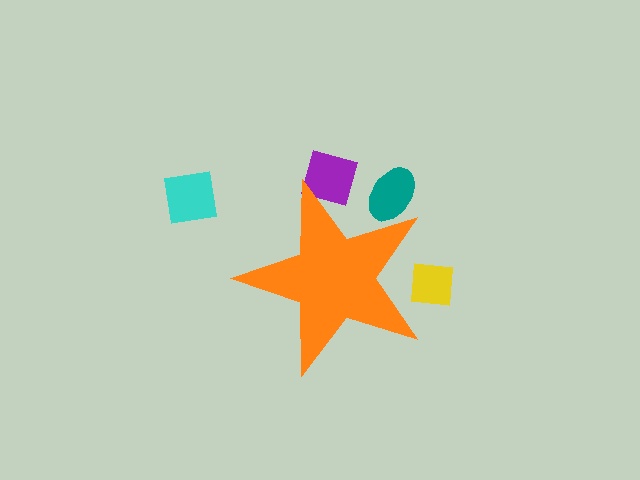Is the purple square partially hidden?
Yes, the purple square is partially hidden behind the orange star.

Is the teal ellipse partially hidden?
Yes, the teal ellipse is partially hidden behind the orange star.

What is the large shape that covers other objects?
An orange star.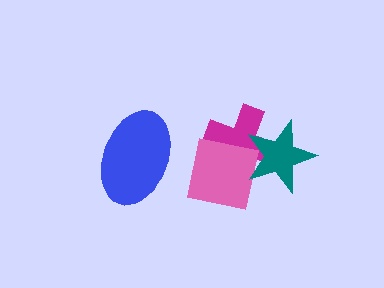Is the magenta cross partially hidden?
Yes, it is partially covered by another shape.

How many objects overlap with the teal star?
2 objects overlap with the teal star.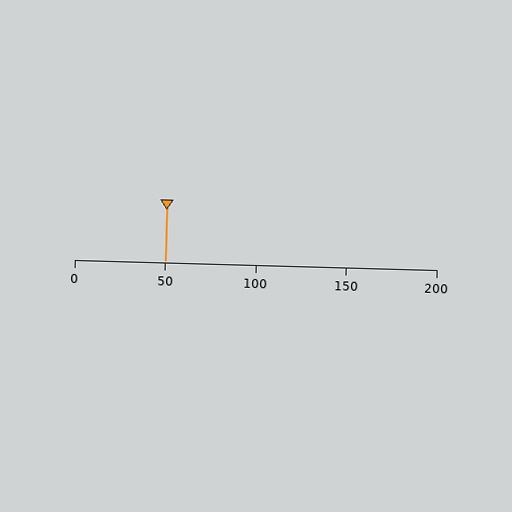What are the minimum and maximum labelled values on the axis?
The axis runs from 0 to 200.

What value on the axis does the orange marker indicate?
The marker indicates approximately 50.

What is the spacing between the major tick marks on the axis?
The major ticks are spaced 50 apart.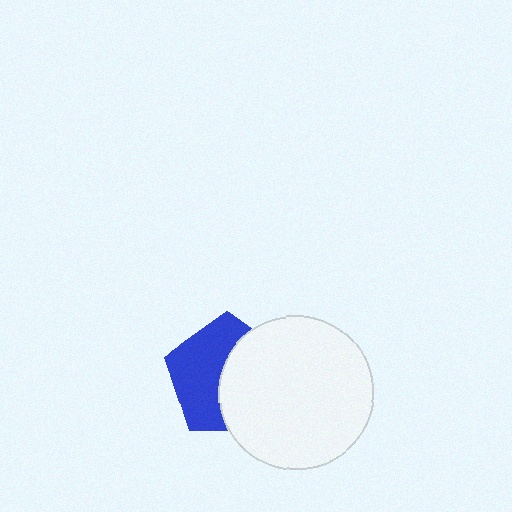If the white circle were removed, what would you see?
You would see the complete blue pentagon.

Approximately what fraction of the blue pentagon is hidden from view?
Roughly 49% of the blue pentagon is hidden behind the white circle.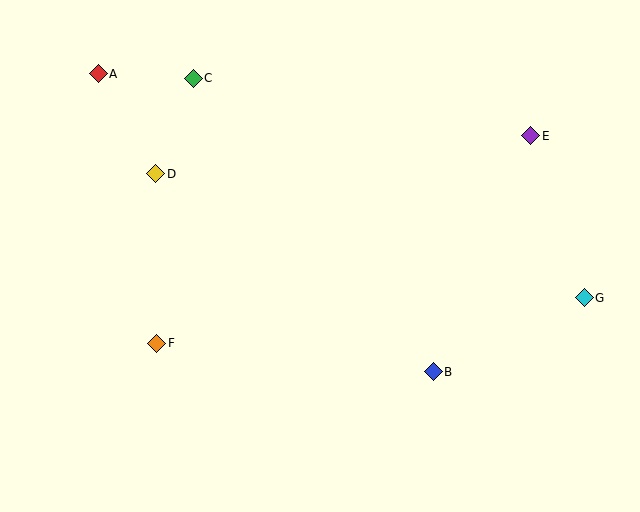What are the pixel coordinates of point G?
Point G is at (584, 298).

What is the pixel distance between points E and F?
The distance between E and F is 428 pixels.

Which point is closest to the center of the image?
Point B at (433, 372) is closest to the center.